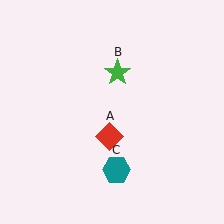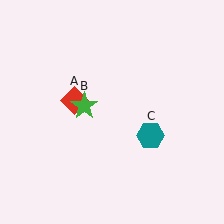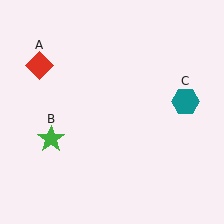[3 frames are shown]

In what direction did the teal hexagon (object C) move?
The teal hexagon (object C) moved up and to the right.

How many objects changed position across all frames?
3 objects changed position: red diamond (object A), green star (object B), teal hexagon (object C).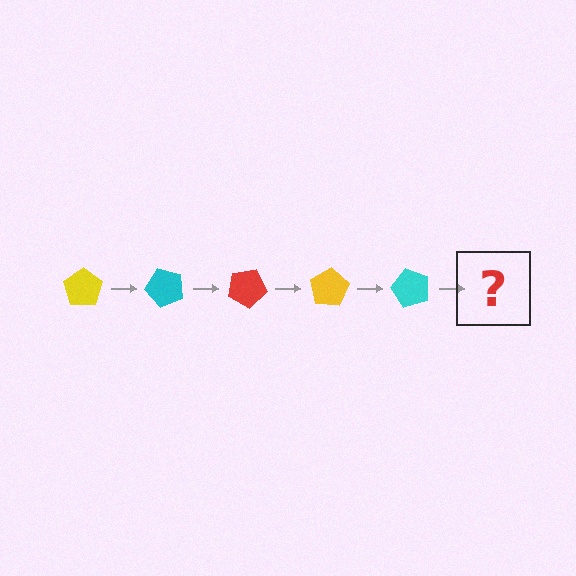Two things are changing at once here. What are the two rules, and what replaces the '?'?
The two rules are that it rotates 50 degrees each step and the color cycles through yellow, cyan, and red. The '?' should be a red pentagon, rotated 250 degrees from the start.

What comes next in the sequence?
The next element should be a red pentagon, rotated 250 degrees from the start.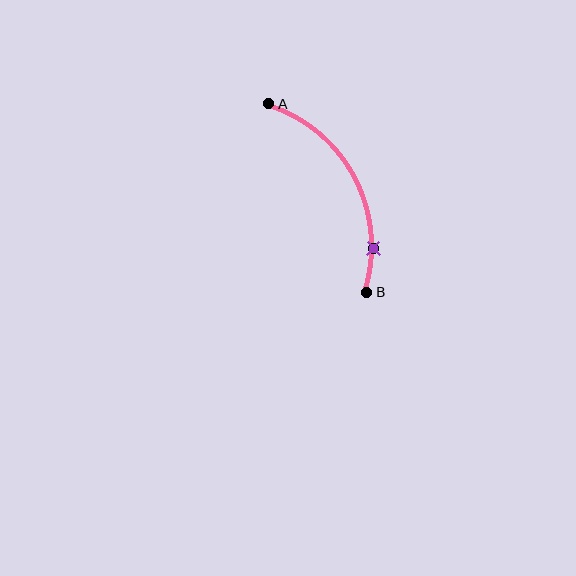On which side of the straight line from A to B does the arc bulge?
The arc bulges to the right of the straight line connecting A and B.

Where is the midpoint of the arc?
The arc midpoint is the point on the curve farthest from the straight line joining A and B. It sits to the right of that line.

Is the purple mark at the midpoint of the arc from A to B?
No. The purple mark lies on the arc but is closer to endpoint B. The arc midpoint would be at the point on the curve equidistant along the arc from both A and B.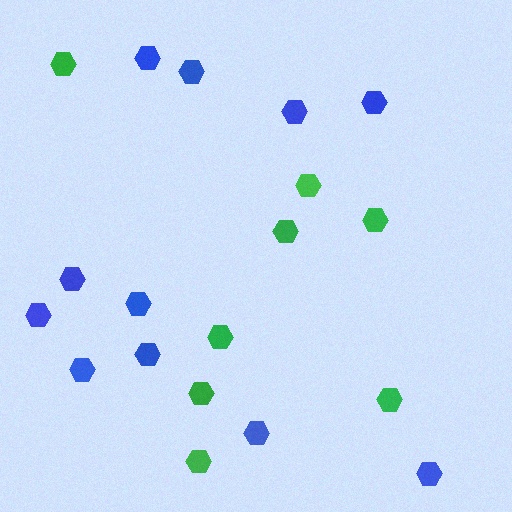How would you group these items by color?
There are 2 groups: one group of green hexagons (8) and one group of blue hexagons (11).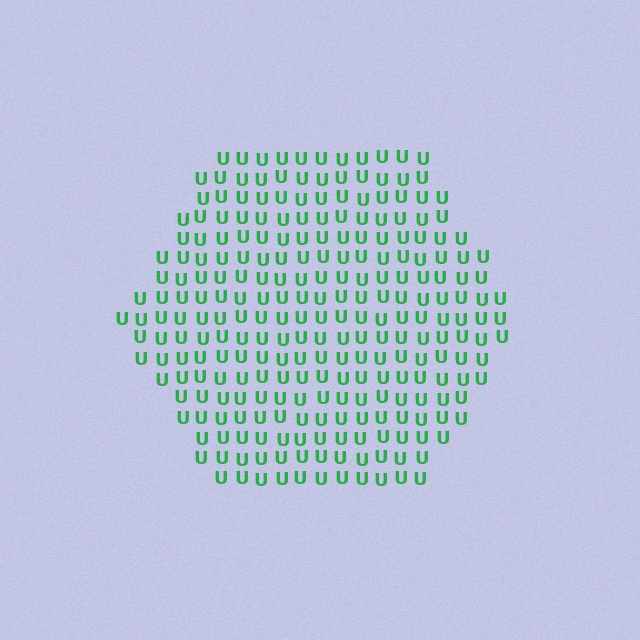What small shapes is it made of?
It is made of small letter U's.